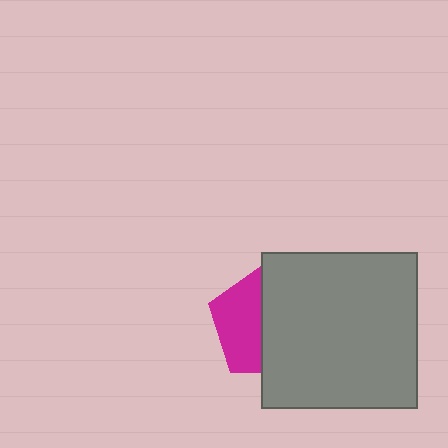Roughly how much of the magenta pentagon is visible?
A small part of it is visible (roughly 43%).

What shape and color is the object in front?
The object in front is a gray square.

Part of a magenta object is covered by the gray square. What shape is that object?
It is a pentagon.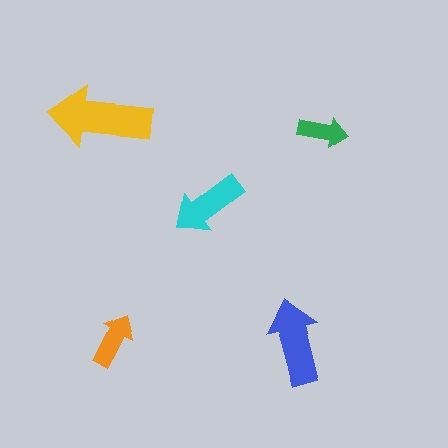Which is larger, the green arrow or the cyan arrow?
The cyan one.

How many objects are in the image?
There are 5 objects in the image.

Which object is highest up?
The yellow arrow is topmost.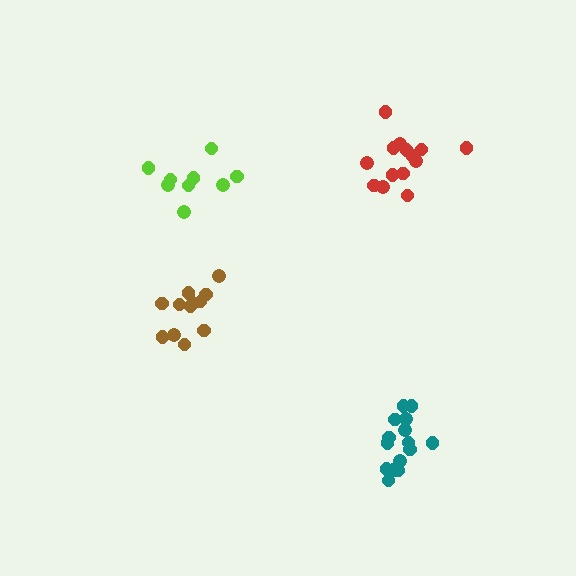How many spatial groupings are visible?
There are 4 spatial groupings.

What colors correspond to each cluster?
The clusters are colored: teal, red, lime, brown.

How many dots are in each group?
Group 1: 15 dots, Group 2: 14 dots, Group 3: 9 dots, Group 4: 12 dots (50 total).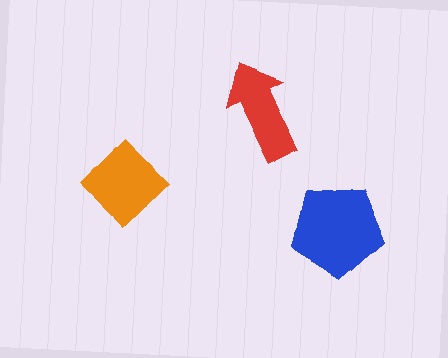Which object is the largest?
The blue pentagon.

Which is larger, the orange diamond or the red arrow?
The orange diamond.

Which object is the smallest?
The red arrow.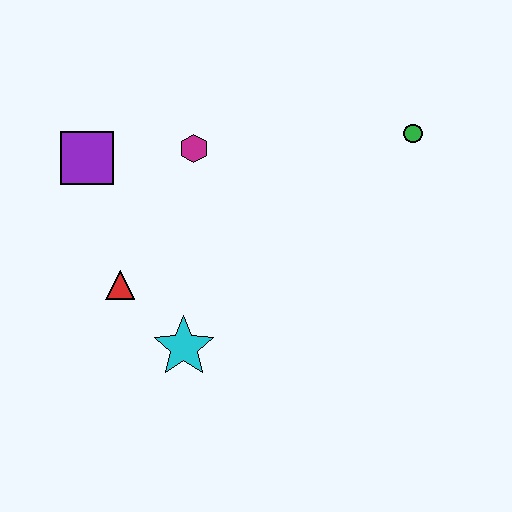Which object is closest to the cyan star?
The red triangle is closest to the cyan star.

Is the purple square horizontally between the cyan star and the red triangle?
No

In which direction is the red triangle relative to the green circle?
The red triangle is to the left of the green circle.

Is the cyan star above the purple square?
No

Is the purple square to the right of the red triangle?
No